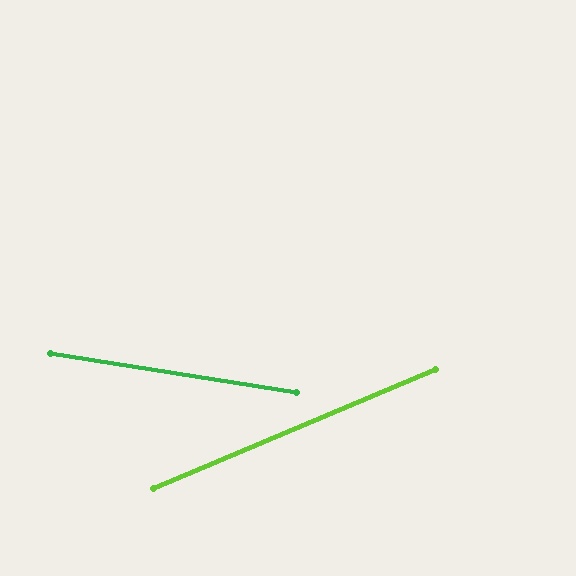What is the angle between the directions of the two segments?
Approximately 32 degrees.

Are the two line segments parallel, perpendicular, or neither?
Neither parallel nor perpendicular — they differ by about 32°.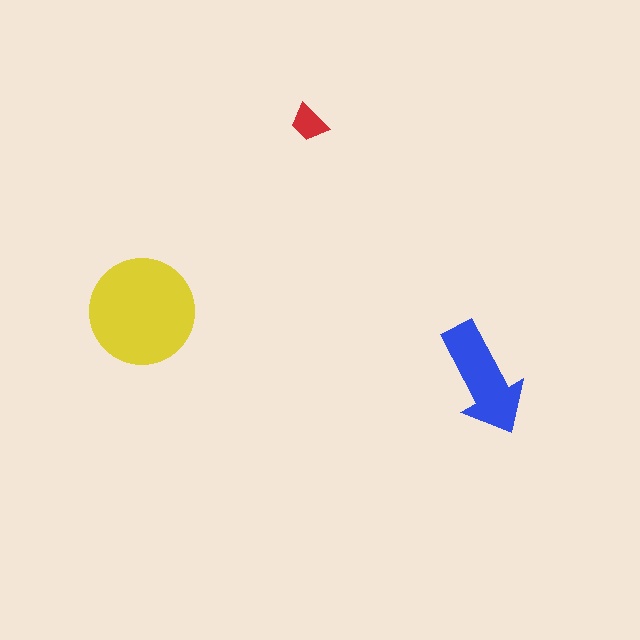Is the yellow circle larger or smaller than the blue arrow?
Larger.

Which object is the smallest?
The red trapezoid.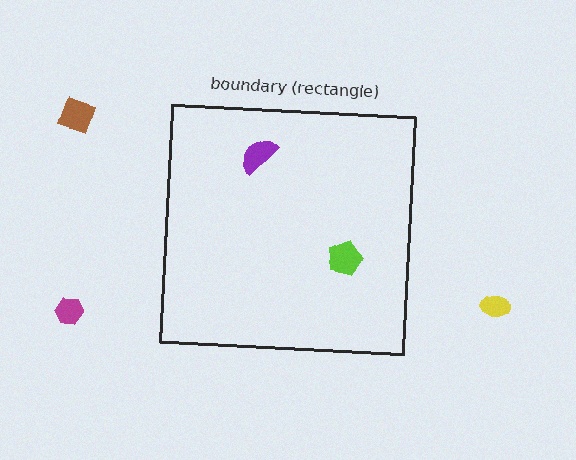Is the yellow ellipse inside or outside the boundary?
Outside.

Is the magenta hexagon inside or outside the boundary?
Outside.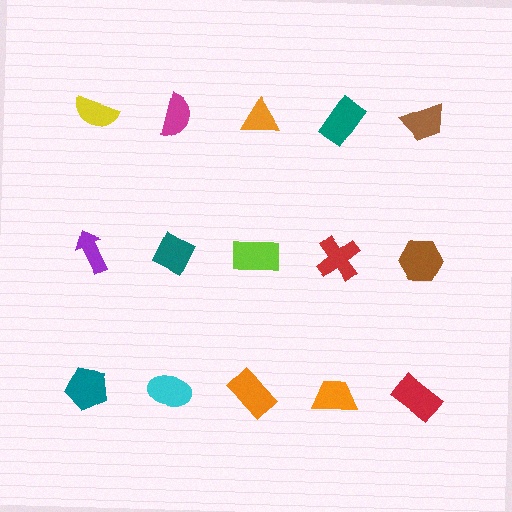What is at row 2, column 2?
A teal diamond.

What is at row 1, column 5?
A brown trapezoid.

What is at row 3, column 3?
An orange rectangle.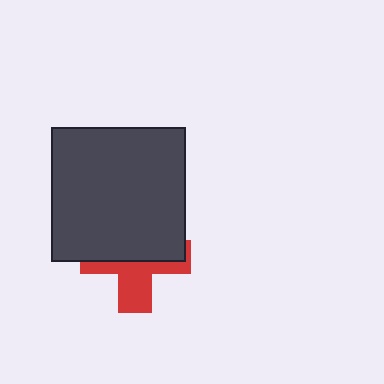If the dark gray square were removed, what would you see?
You would see the complete red cross.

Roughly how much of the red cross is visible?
A small part of it is visible (roughly 44%).